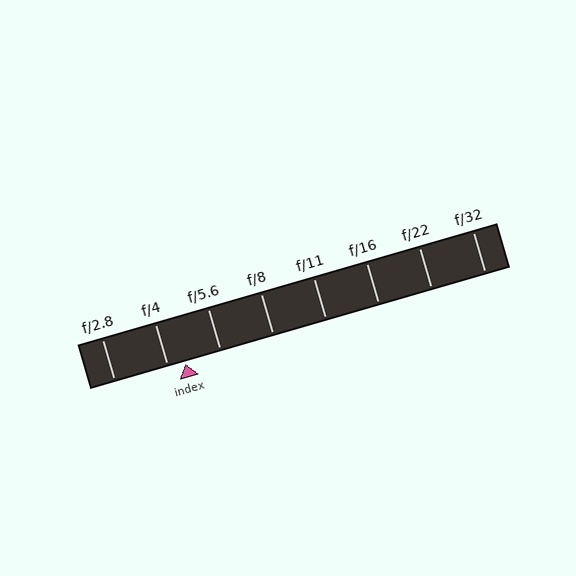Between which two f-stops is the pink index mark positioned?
The index mark is between f/4 and f/5.6.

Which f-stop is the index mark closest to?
The index mark is closest to f/4.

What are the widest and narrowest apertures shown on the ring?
The widest aperture shown is f/2.8 and the narrowest is f/32.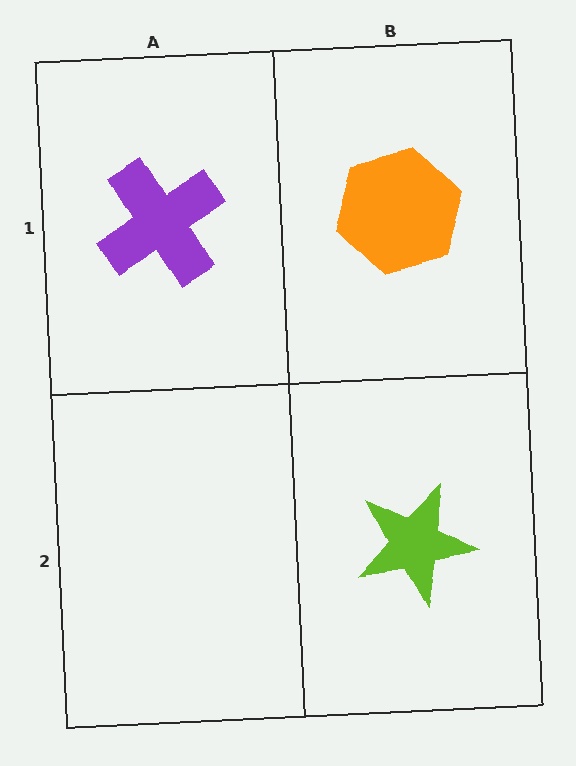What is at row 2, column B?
A lime star.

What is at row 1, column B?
An orange hexagon.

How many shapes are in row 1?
2 shapes.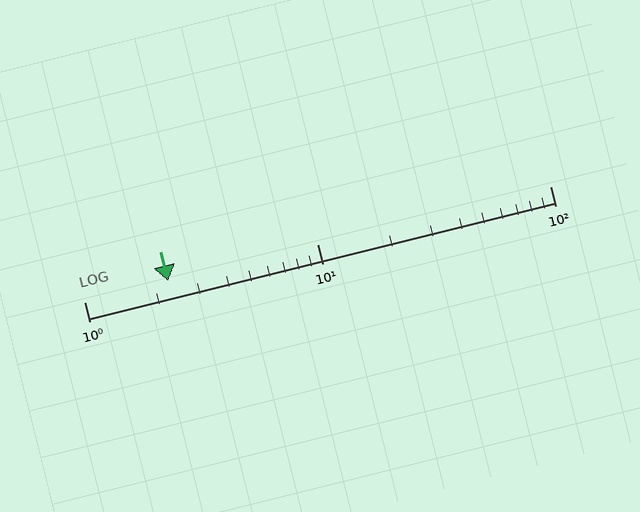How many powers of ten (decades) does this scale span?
The scale spans 2 decades, from 1 to 100.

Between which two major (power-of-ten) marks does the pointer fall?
The pointer is between 1 and 10.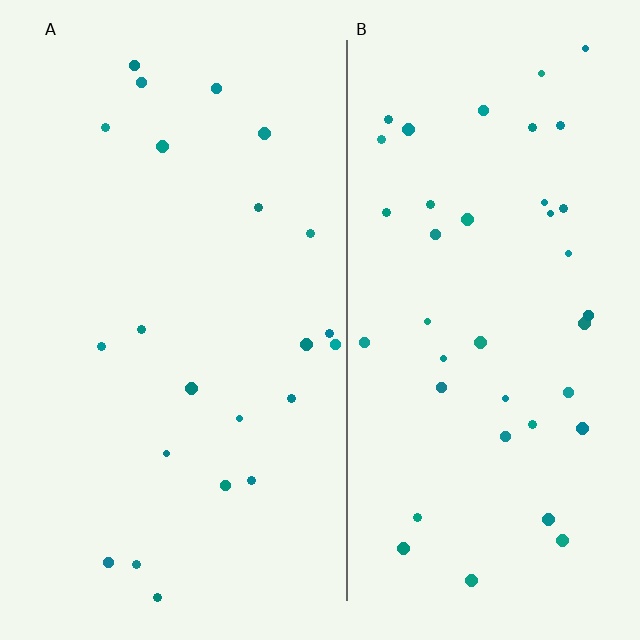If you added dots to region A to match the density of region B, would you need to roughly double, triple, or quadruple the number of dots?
Approximately double.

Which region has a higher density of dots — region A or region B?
B (the right).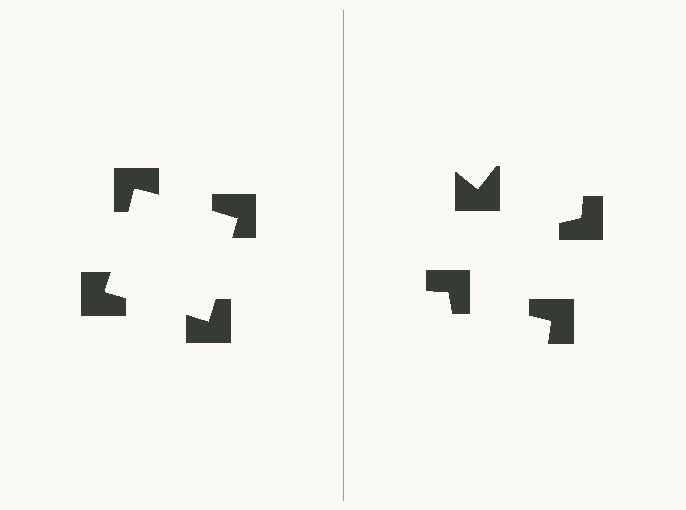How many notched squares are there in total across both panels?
8 — 4 on each side.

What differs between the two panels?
The notched squares are positioned identically on both sides; only the wedge orientations differ. On the left they align to a square; on the right they are misaligned.